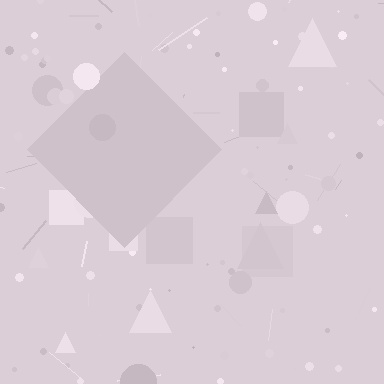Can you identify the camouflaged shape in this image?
The camouflaged shape is a diamond.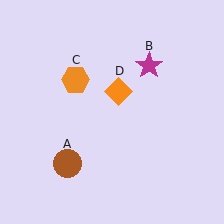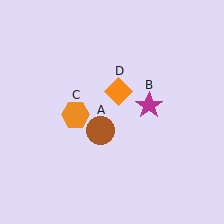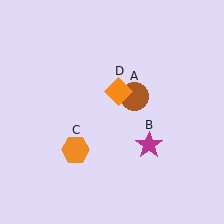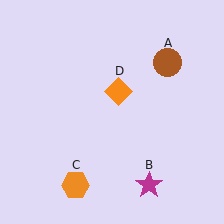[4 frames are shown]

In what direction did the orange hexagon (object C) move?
The orange hexagon (object C) moved down.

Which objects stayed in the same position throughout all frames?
Orange diamond (object D) remained stationary.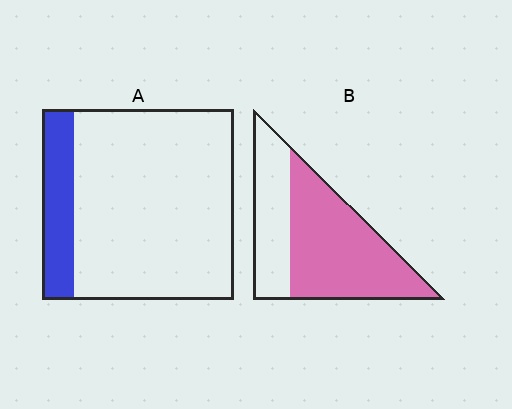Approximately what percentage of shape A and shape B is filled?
A is approximately 15% and B is approximately 65%.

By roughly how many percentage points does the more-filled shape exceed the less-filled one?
By roughly 50 percentage points (B over A).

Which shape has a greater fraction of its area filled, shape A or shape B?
Shape B.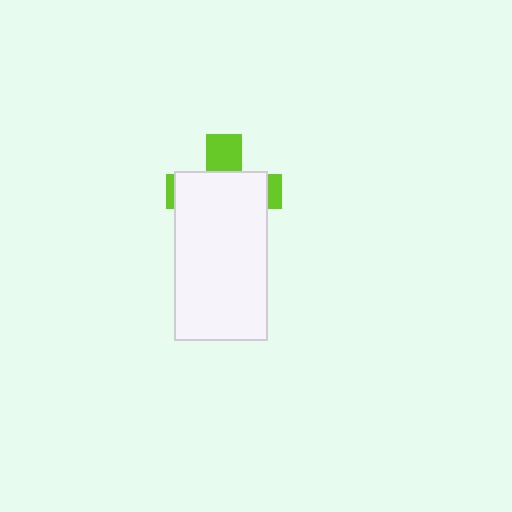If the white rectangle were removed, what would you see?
You would see the complete lime cross.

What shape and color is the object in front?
The object in front is a white rectangle.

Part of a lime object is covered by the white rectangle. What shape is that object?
It is a cross.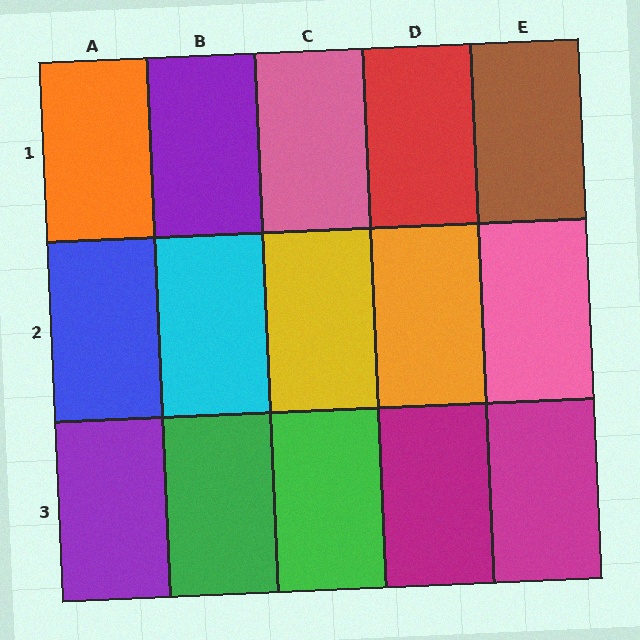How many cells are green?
2 cells are green.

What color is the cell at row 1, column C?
Pink.